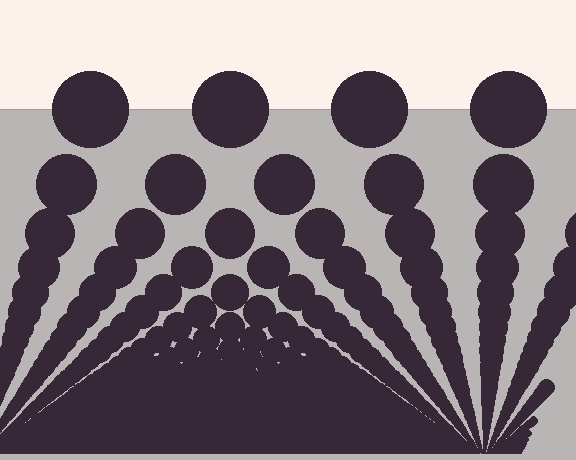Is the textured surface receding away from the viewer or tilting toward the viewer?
The surface appears to tilt toward the viewer. Texture elements get larger and sparser toward the top.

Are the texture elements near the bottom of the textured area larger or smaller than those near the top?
Smaller. The gradient is inverted — elements near the bottom are smaller and denser.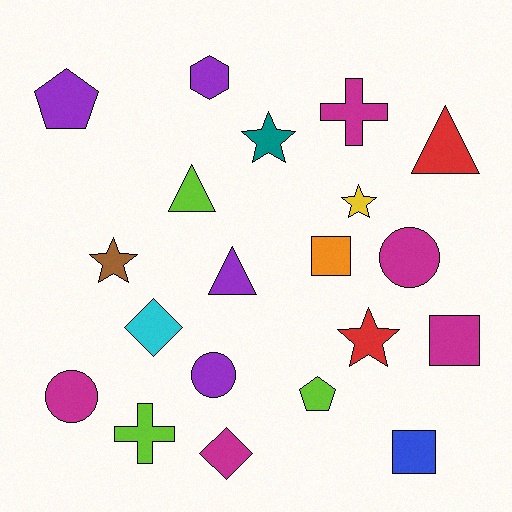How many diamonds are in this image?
There are 2 diamonds.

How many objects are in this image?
There are 20 objects.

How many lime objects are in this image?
There are 3 lime objects.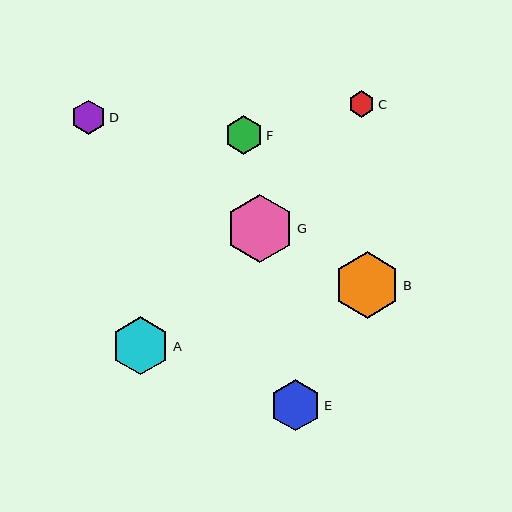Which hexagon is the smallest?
Hexagon C is the smallest with a size of approximately 26 pixels.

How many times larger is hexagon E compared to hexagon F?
Hexagon E is approximately 1.3 times the size of hexagon F.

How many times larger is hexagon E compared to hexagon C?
Hexagon E is approximately 2.0 times the size of hexagon C.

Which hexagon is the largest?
Hexagon G is the largest with a size of approximately 69 pixels.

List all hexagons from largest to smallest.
From largest to smallest: G, B, A, E, F, D, C.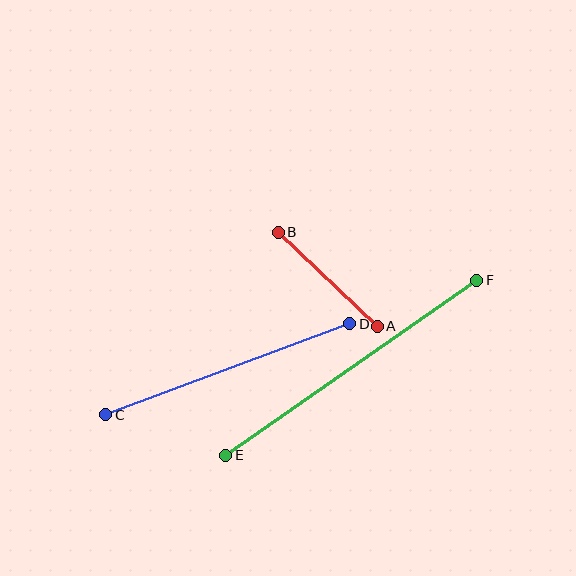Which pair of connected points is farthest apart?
Points E and F are farthest apart.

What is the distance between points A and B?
The distance is approximately 136 pixels.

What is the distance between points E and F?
The distance is approximately 306 pixels.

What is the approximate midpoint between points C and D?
The midpoint is at approximately (228, 369) pixels.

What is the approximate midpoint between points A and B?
The midpoint is at approximately (328, 279) pixels.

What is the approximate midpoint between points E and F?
The midpoint is at approximately (351, 368) pixels.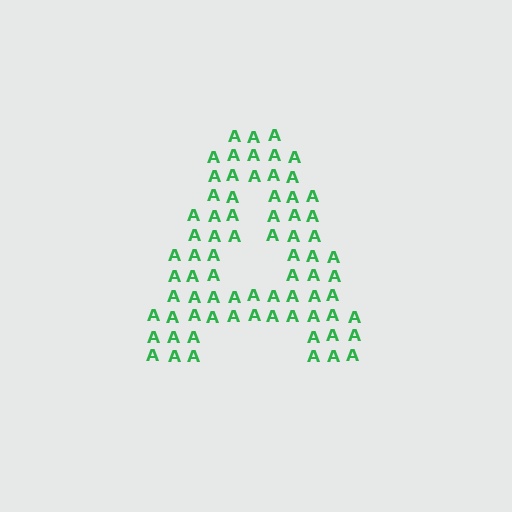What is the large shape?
The large shape is the letter A.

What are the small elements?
The small elements are letter A's.